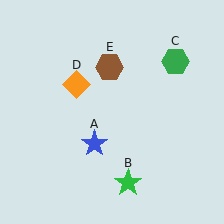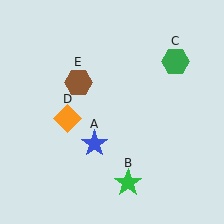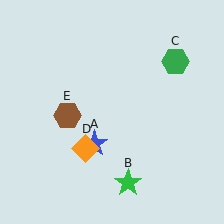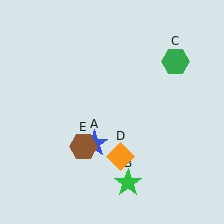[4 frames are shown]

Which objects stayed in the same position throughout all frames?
Blue star (object A) and green star (object B) and green hexagon (object C) remained stationary.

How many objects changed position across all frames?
2 objects changed position: orange diamond (object D), brown hexagon (object E).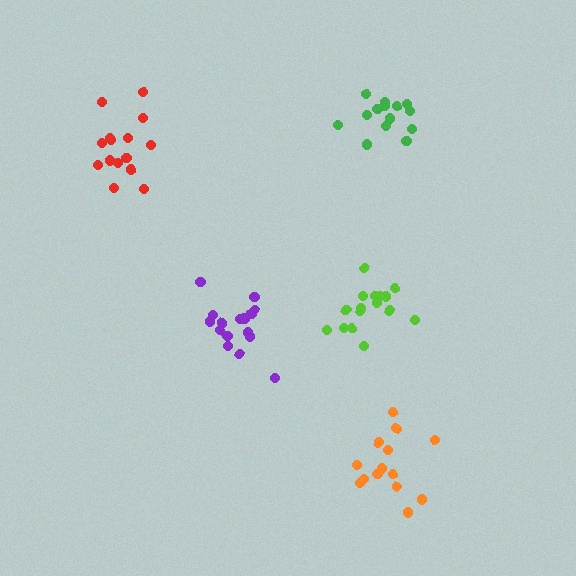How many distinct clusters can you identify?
There are 5 distinct clusters.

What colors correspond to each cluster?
The clusters are colored: lime, purple, green, red, orange.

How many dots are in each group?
Group 1: 16 dots, Group 2: 16 dots, Group 3: 14 dots, Group 4: 15 dots, Group 5: 14 dots (75 total).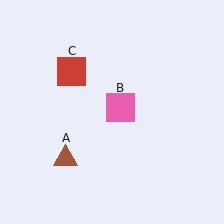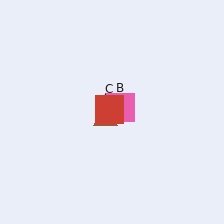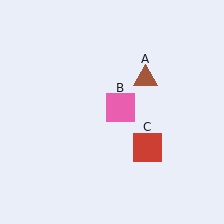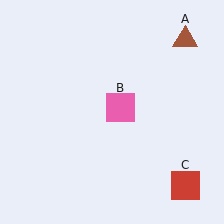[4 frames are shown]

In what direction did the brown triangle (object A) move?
The brown triangle (object A) moved up and to the right.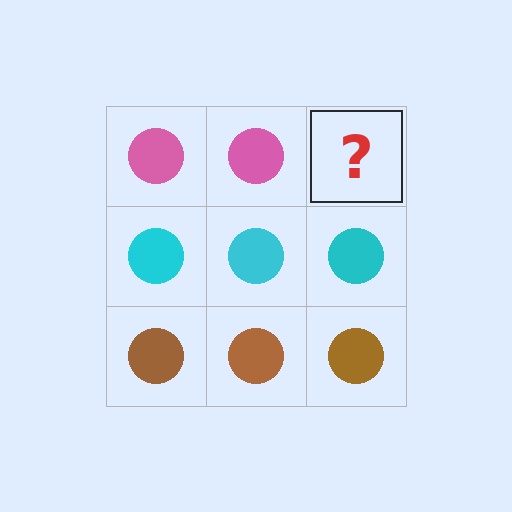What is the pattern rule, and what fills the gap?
The rule is that each row has a consistent color. The gap should be filled with a pink circle.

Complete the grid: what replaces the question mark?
The question mark should be replaced with a pink circle.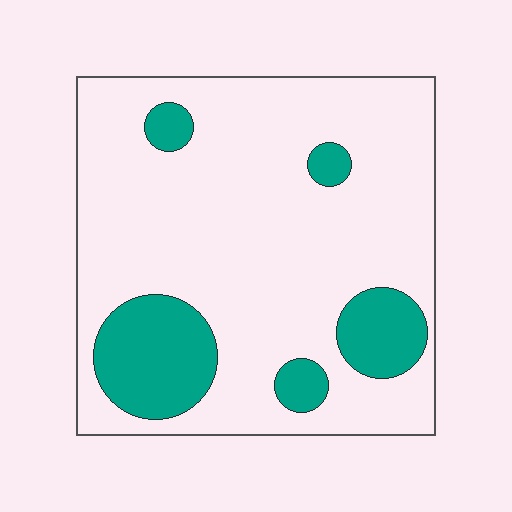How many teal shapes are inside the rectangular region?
5.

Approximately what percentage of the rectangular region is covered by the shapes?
Approximately 20%.